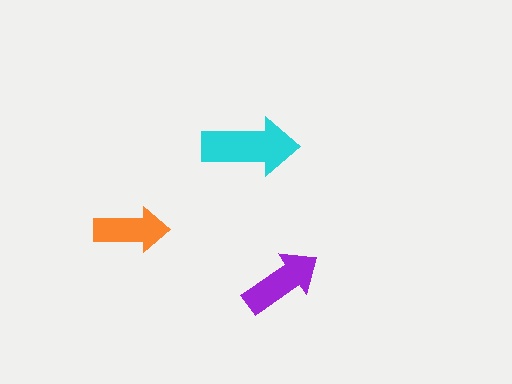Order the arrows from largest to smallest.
the cyan one, the purple one, the orange one.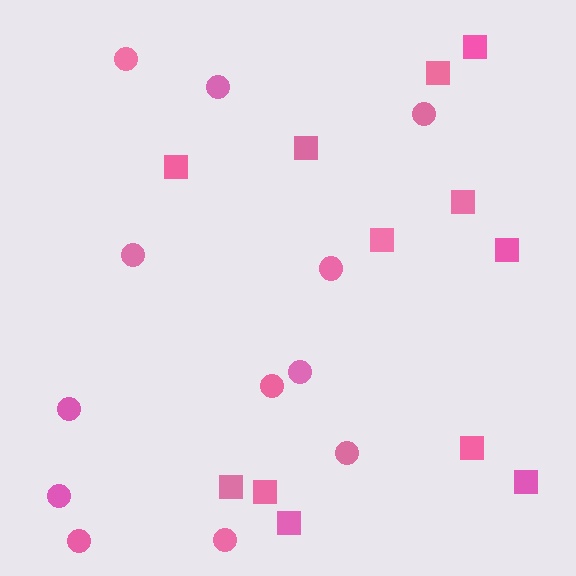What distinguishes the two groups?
There are 2 groups: one group of squares (12) and one group of circles (12).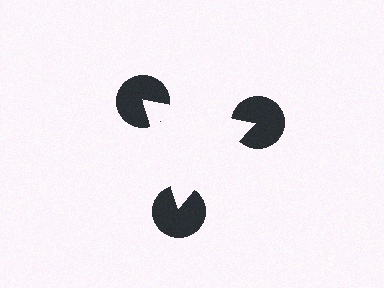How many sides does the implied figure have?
3 sides.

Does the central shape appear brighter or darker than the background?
It typically appears slightly brighter than the background, even though no actual brightness change is drawn.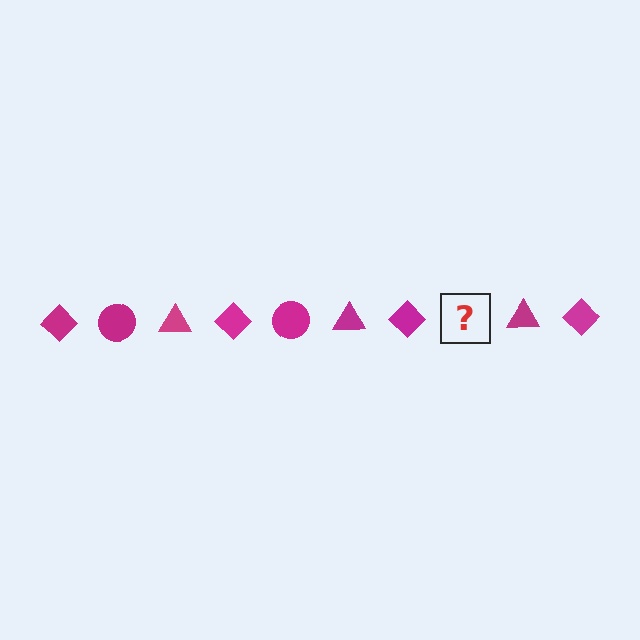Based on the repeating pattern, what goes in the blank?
The blank should be a magenta circle.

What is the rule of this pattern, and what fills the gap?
The rule is that the pattern cycles through diamond, circle, triangle shapes in magenta. The gap should be filled with a magenta circle.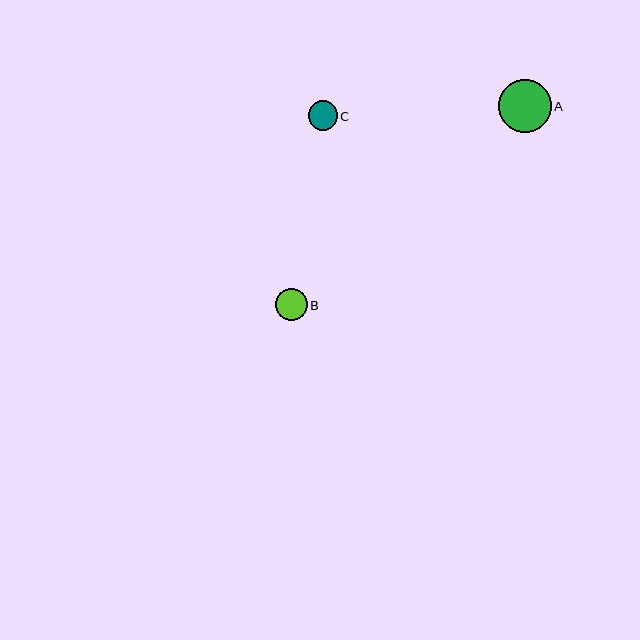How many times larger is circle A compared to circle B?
Circle A is approximately 1.7 times the size of circle B.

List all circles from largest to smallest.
From largest to smallest: A, B, C.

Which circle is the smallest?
Circle C is the smallest with a size of approximately 29 pixels.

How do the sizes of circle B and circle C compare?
Circle B and circle C are approximately the same size.